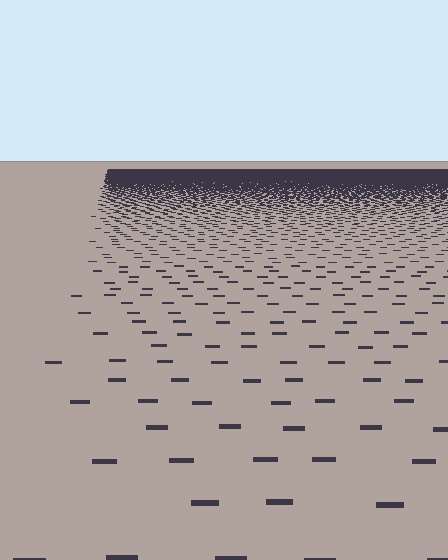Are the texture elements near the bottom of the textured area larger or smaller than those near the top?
Larger. Near the bottom, elements are closer to the viewer and appear at a bigger on-screen size.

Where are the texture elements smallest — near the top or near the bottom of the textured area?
Near the top.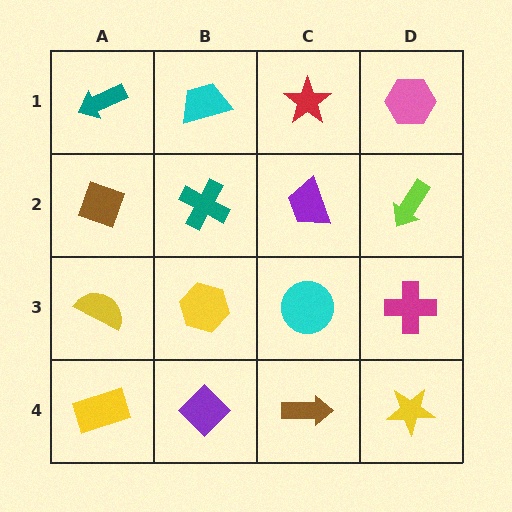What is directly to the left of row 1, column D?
A red star.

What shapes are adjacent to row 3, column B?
A teal cross (row 2, column B), a purple diamond (row 4, column B), a yellow semicircle (row 3, column A), a cyan circle (row 3, column C).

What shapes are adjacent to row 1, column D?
A lime arrow (row 2, column D), a red star (row 1, column C).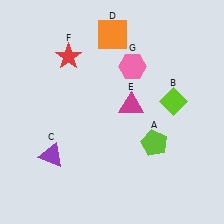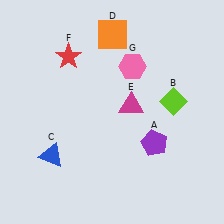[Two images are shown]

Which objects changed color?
A changed from lime to purple. C changed from purple to blue.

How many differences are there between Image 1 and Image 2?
There are 2 differences between the two images.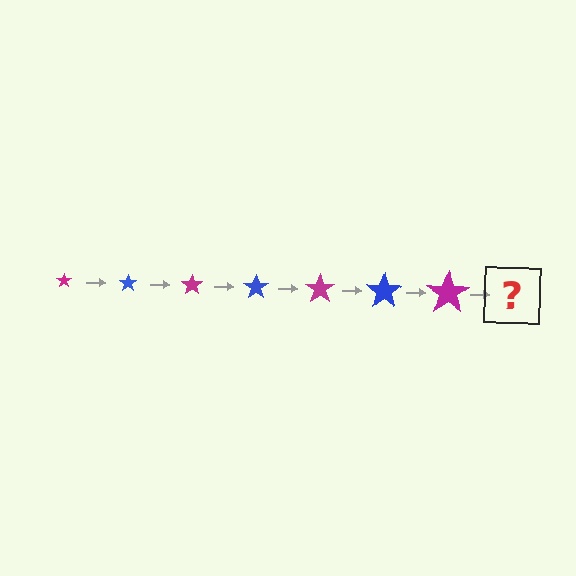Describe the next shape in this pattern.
It should be a blue star, larger than the previous one.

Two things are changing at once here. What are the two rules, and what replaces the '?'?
The two rules are that the star grows larger each step and the color cycles through magenta and blue. The '?' should be a blue star, larger than the previous one.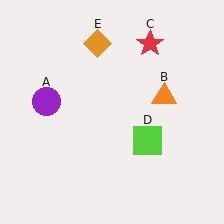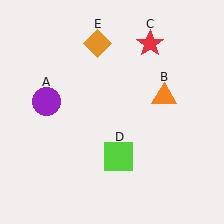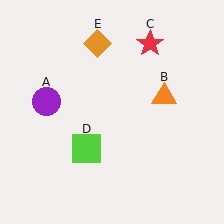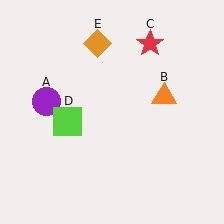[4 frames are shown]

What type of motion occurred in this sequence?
The lime square (object D) rotated clockwise around the center of the scene.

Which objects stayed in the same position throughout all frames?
Purple circle (object A) and orange triangle (object B) and red star (object C) and orange diamond (object E) remained stationary.